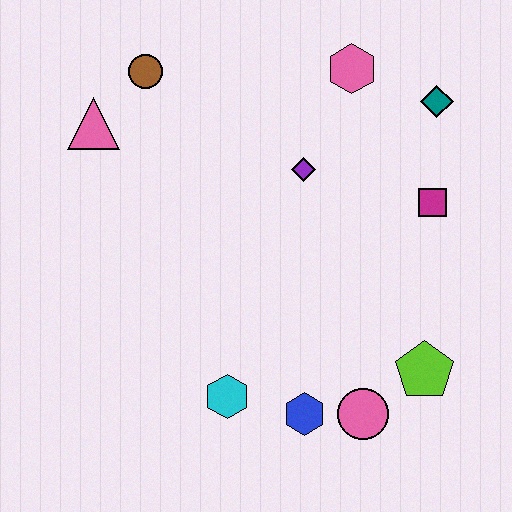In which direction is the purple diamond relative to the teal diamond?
The purple diamond is to the left of the teal diamond.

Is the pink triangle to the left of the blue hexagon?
Yes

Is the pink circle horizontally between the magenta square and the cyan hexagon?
Yes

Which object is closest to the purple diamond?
The pink hexagon is closest to the purple diamond.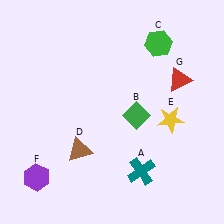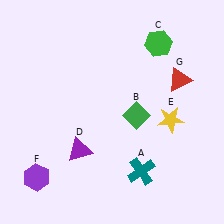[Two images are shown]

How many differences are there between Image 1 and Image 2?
There is 1 difference between the two images.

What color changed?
The triangle (D) changed from brown in Image 1 to purple in Image 2.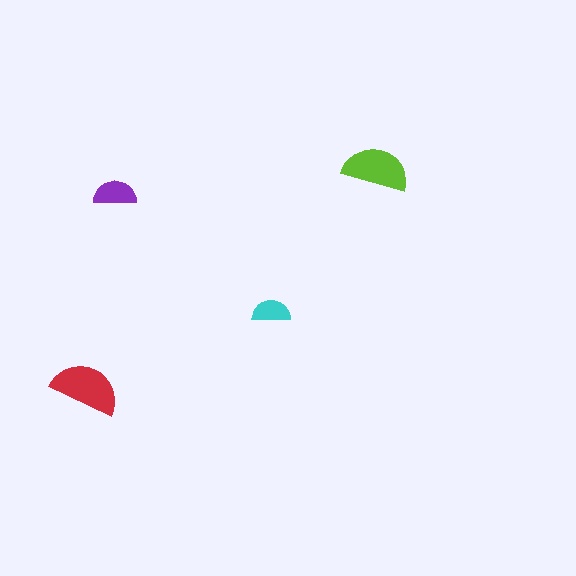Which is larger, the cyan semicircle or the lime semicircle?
The lime one.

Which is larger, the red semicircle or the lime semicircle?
The red one.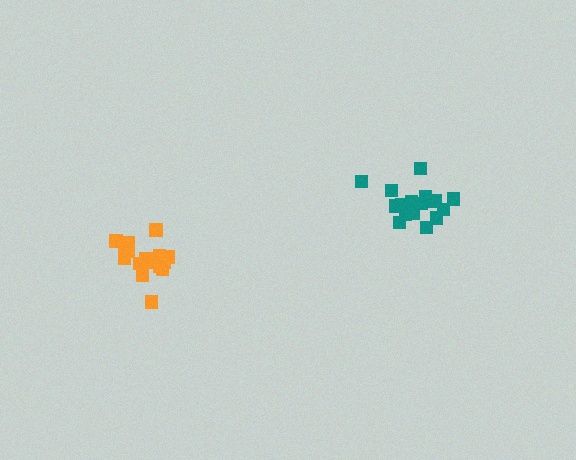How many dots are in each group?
Group 1: 17 dots, Group 2: 16 dots (33 total).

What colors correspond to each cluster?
The clusters are colored: orange, teal.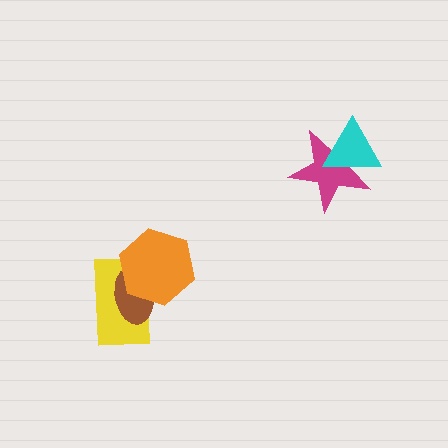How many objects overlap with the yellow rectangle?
2 objects overlap with the yellow rectangle.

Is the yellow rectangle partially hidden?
Yes, it is partially covered by another shape.